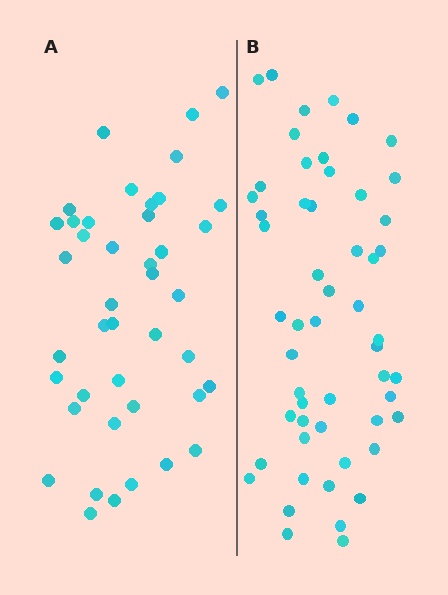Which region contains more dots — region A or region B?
Region B (the right region) has more dots.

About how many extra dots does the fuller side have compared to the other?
Region B has roughly 12 or so more dots than region A.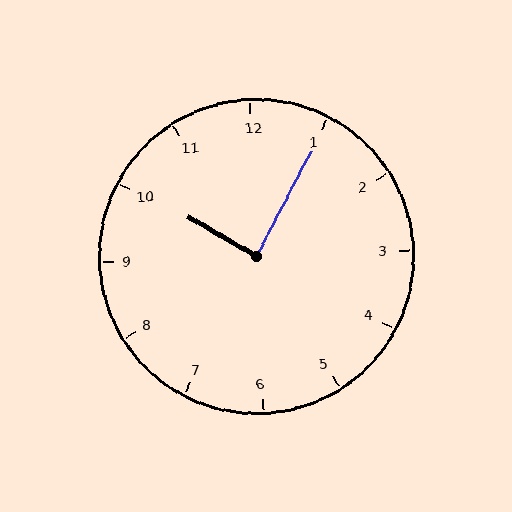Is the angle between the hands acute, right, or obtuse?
It is right.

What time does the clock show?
10:05.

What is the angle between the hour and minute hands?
Approximately 88 degrees.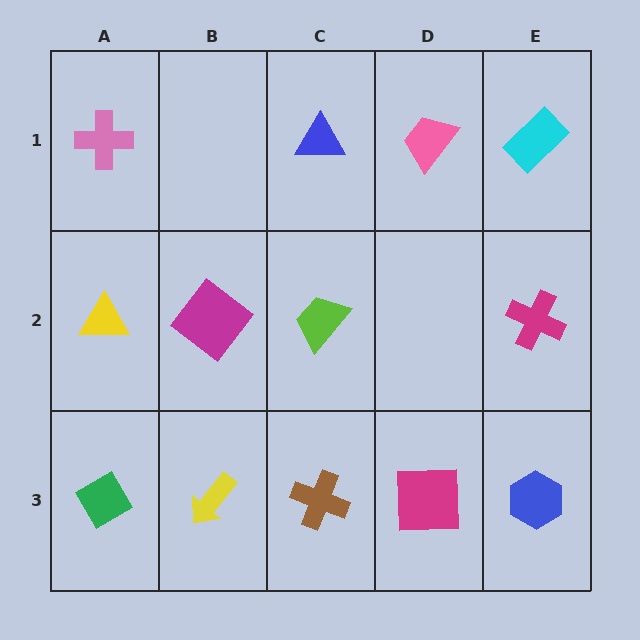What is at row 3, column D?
A magenta square.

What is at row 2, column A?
A yellow triangle.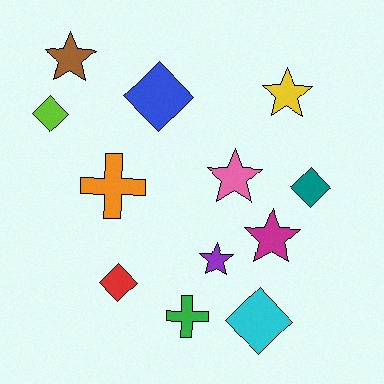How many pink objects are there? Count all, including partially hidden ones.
There is 1 pink object.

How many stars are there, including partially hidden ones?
There are 5 stars.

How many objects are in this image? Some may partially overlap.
There are 12 objects.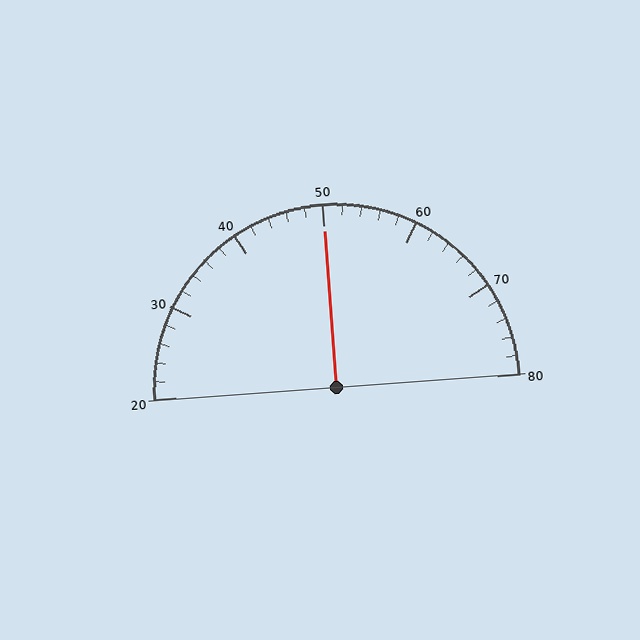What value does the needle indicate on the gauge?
The needle indicates approximately 50.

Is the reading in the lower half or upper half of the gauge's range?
The reading is in the upper half of the range (20 to 80).